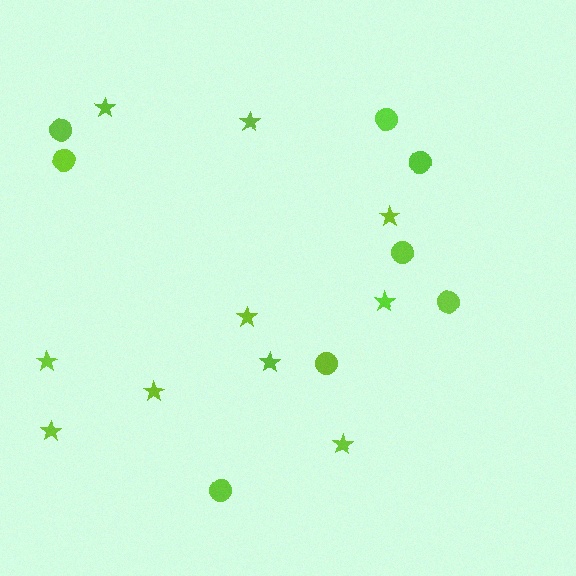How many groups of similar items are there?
There are 2 groups: one group of circles (8) and one group of stars (10).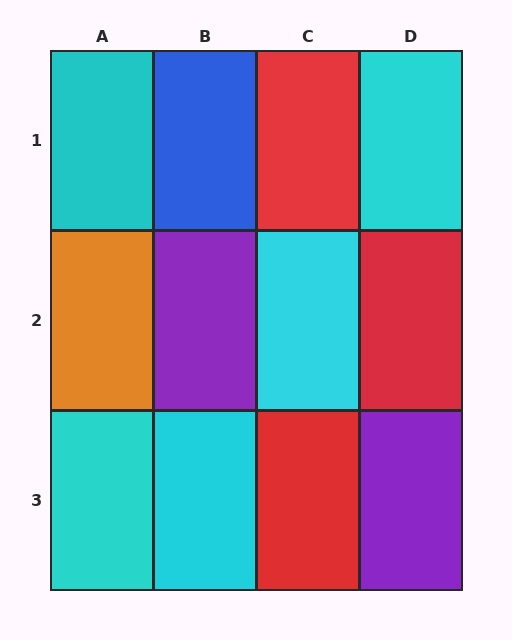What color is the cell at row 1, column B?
Blue.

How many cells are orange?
1 cell is orange.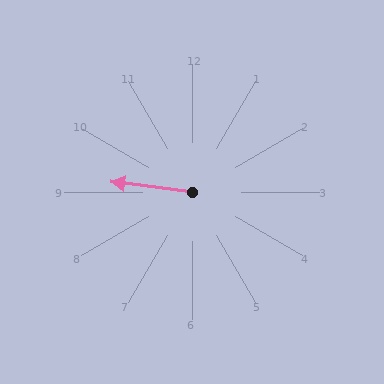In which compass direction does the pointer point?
West.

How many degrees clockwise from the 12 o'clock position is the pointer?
Approximately 277 degrees.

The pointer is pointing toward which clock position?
Roughly 9 o'clock.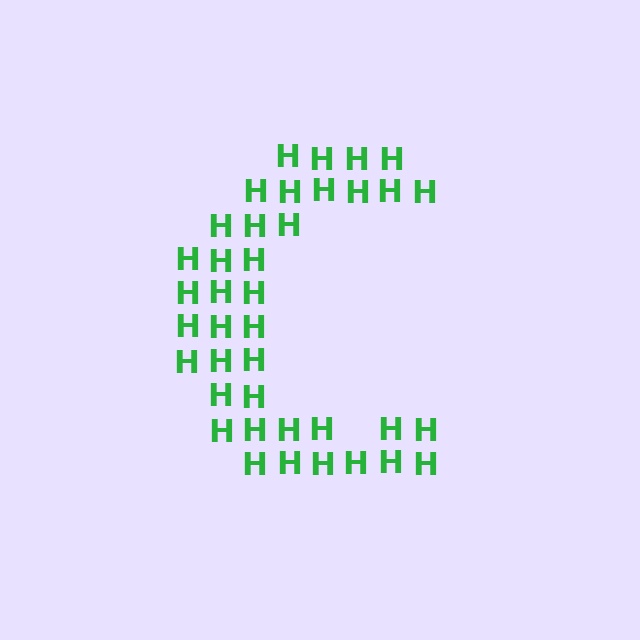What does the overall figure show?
The overall figure shows the letter C.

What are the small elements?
The small elements are letter H's.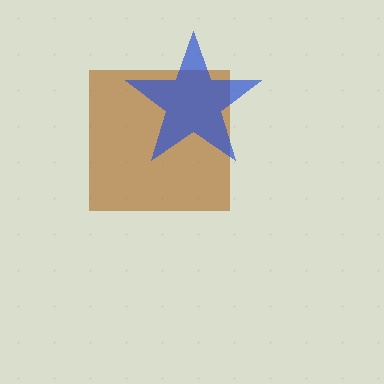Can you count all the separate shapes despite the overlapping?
Yes, there are 2 separate shapes.